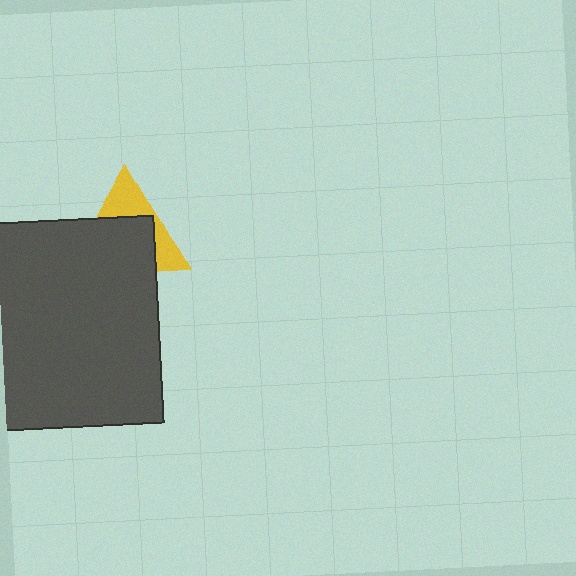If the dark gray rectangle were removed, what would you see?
You would see the complete yellow triangle.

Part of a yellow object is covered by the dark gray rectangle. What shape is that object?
It is a triangle.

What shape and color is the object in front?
The object in front is a dark gray rectangle.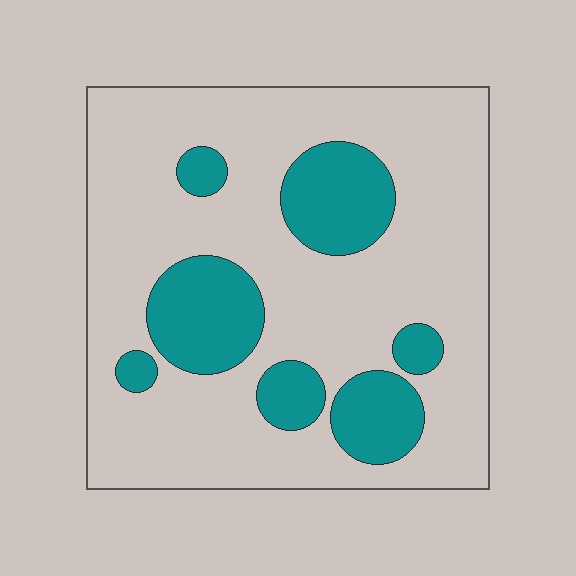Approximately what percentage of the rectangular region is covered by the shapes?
Approximately 25%.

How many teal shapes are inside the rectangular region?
7.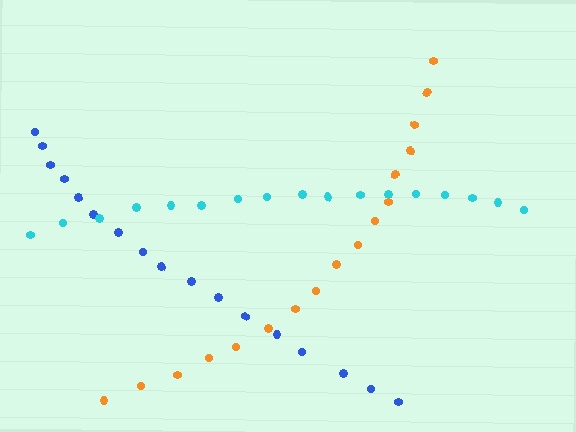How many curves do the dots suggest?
There are 3 distinct paths.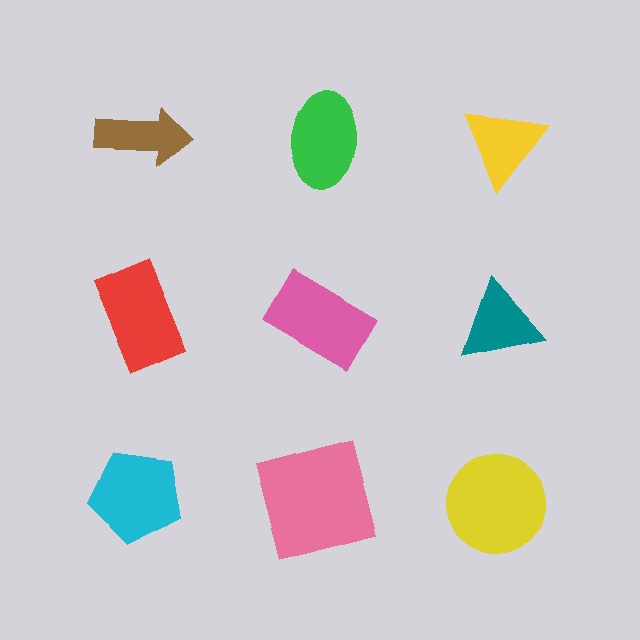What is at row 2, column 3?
A teal triangle.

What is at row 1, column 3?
A yellow triangle.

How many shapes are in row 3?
3 shapes.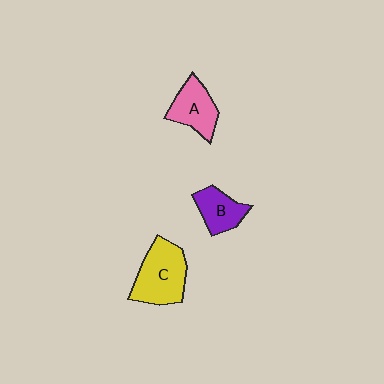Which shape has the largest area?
Shape C (yellow).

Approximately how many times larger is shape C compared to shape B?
Approximately 1.7 times.